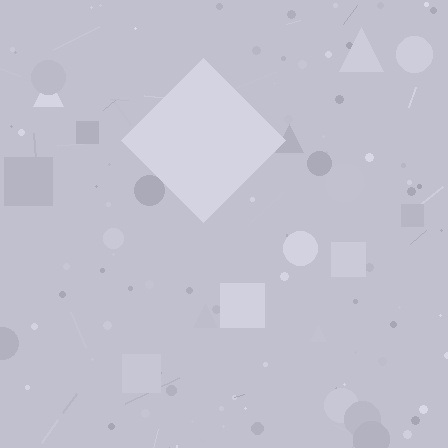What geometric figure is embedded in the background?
A diamond is embedded in the background.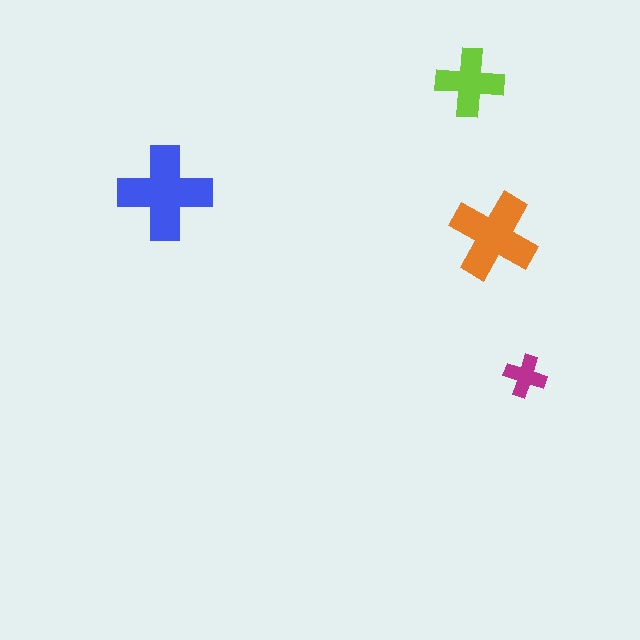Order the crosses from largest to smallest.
the blue one, the orange one, the lime one, the magenta one.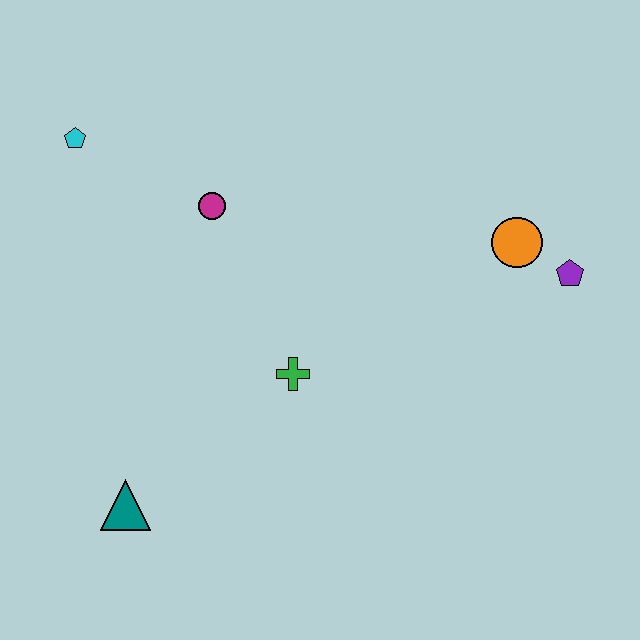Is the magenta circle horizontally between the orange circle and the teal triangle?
Yes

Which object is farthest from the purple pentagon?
The cyan pentagon is farthest from the purple pentagon.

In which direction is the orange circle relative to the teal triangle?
The orange circle is to the right of the teal triangle.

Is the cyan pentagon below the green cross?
No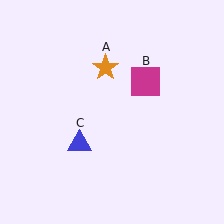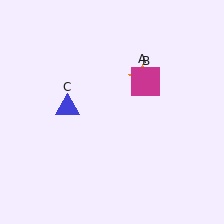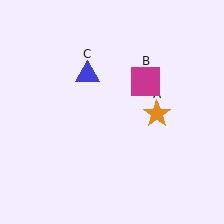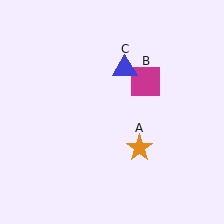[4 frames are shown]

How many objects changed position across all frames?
2 objects changed position: orange star (object A), blue triangle (object C).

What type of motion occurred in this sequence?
The orange star (object A), blue triangle (object C) rotated clockwise around the center of the scene.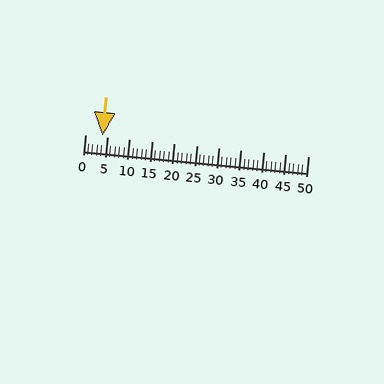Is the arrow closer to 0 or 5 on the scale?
The arrow is closer to 5.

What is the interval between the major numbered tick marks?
The major tick marks are spaced 5 units apart.